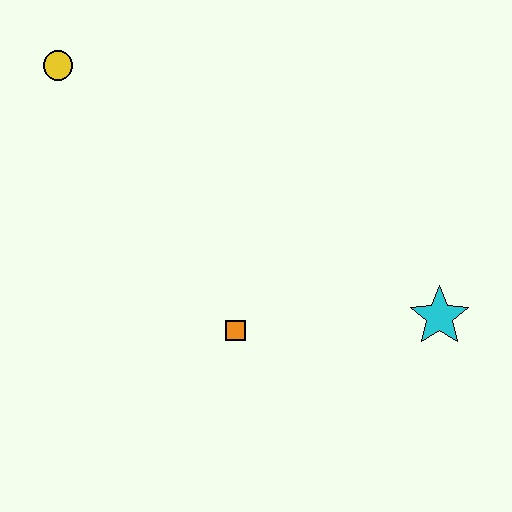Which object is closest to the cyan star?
The orange square is closest to the cyan star.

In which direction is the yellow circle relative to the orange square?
The yellow circle is above the orange square.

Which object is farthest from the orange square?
The yellow circle is farthest from the orange square.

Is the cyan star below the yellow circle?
Yes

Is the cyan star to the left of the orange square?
No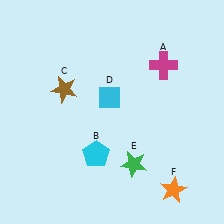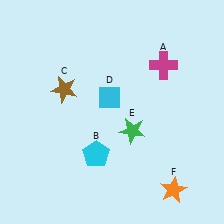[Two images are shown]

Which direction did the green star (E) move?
The green star (E) moved up.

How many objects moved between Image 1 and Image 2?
1 object moved between the two images.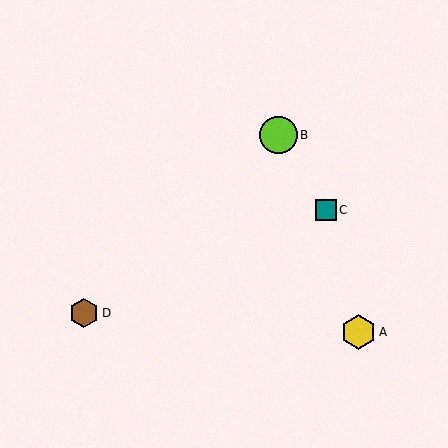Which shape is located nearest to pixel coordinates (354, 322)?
The yellow hexagon (labeled A) at (359, 332) is nearest to that location.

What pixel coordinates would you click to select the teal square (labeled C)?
Click at (326, 210) to select the teal square C.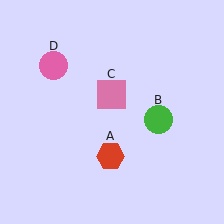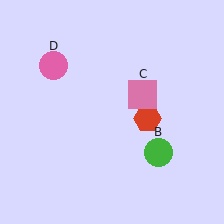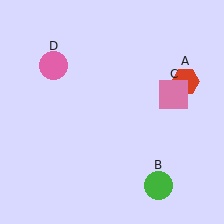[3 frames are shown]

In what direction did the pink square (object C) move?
The pink square (object C) moved right.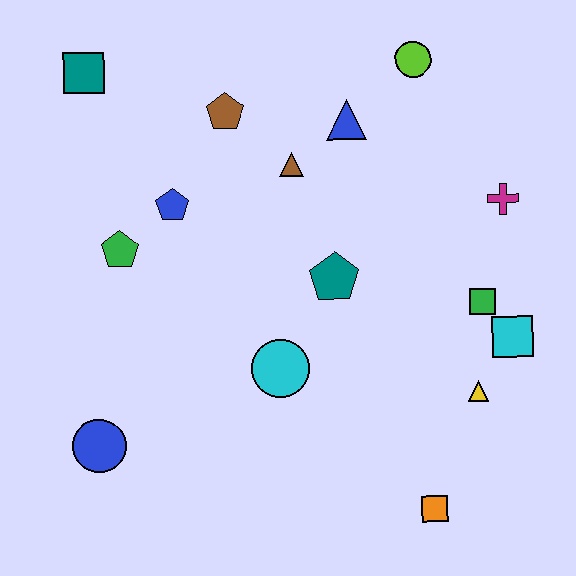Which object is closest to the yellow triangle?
The cyan square is closest to the yellow triangle.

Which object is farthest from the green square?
The teal square is farthest from the green square.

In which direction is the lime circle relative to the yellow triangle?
The lime circle is above the yellow triangle.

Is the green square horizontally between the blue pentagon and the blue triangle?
No